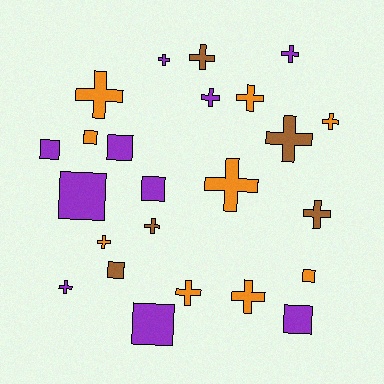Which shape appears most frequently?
Cross, with 15 objects.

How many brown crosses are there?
There are 4 brown crosses.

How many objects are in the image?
There are 24 objects.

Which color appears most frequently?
Purple, with 10 objects.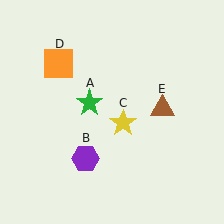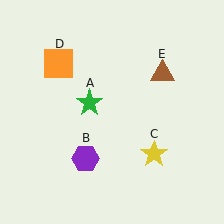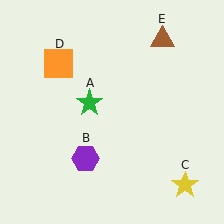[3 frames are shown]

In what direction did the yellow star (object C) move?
The yellow star (object C) moved down and to the right.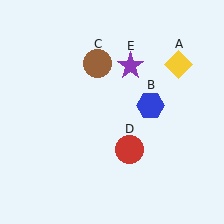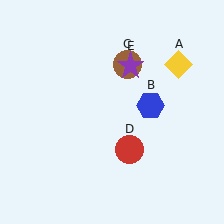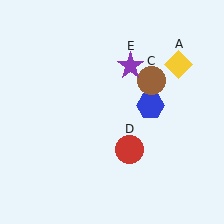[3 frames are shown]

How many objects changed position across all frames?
1 object changed position: brown circle (object C).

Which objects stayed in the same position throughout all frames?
Yellow diamond (object A) and blue hexagon (object B) and red circle (object D) and purple star (object E) remained stationary.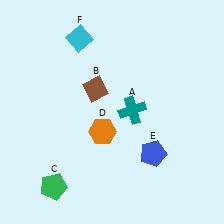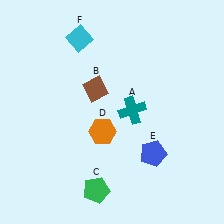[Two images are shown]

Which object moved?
The green pentagon (C) moved right.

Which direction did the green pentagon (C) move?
The green pentagon (C) moved right.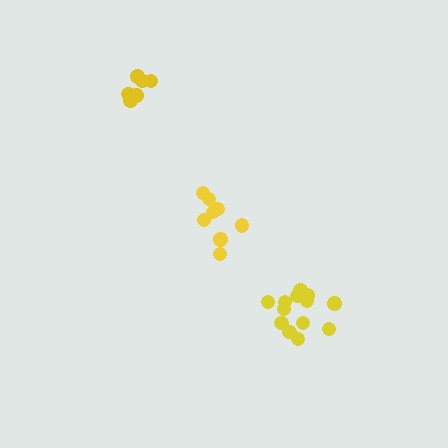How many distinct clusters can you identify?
There are 3 distinct clusters.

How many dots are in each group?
Group 1: 14 dots, Group 2: 8 dots, Group 3: 8 dots (30 total).